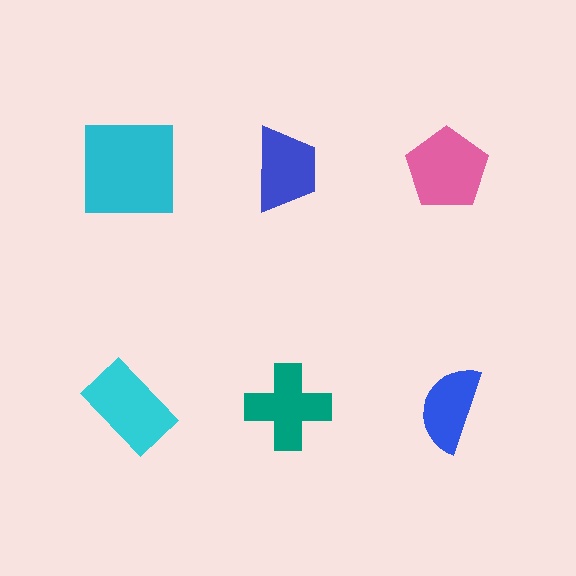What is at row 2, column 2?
A teal cross.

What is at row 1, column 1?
A cyan square.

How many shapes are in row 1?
3 shapes.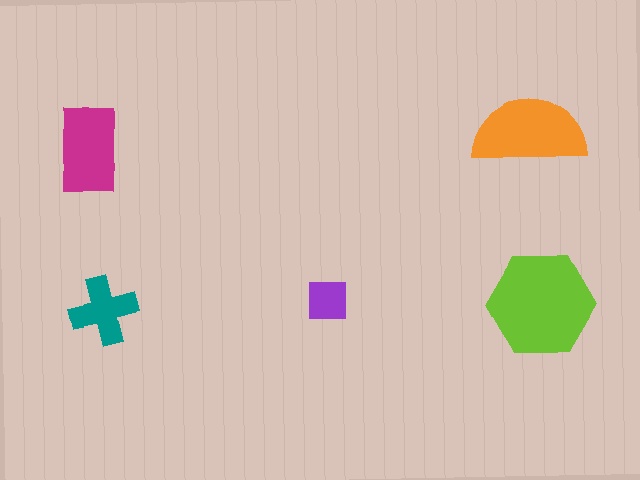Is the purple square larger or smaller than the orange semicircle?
Smaller.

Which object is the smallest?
The purple square.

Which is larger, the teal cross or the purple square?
The teal cross.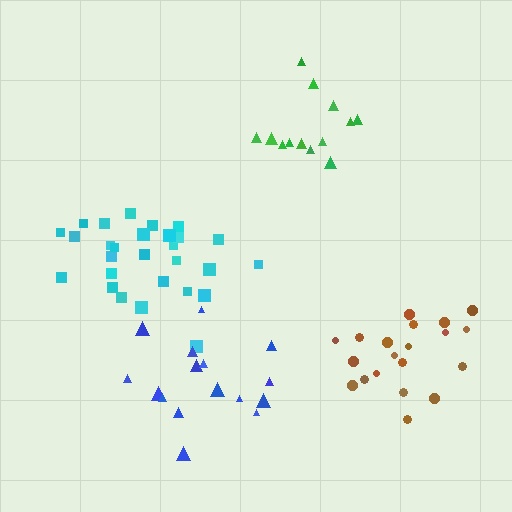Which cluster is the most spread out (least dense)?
Blue.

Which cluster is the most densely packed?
Green.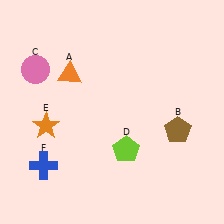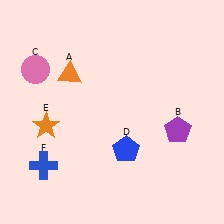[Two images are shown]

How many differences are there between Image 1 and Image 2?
There are 2 differences between the two images.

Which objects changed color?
B changed from brown to purple. D changed from lime to blue.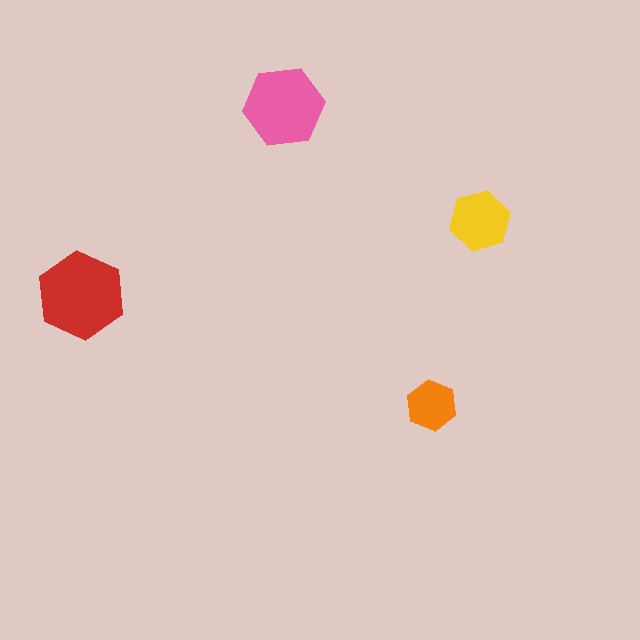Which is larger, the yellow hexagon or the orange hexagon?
The yellow one.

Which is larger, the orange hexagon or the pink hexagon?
The pink one.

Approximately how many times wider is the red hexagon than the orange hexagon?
About 1.5 times wider.